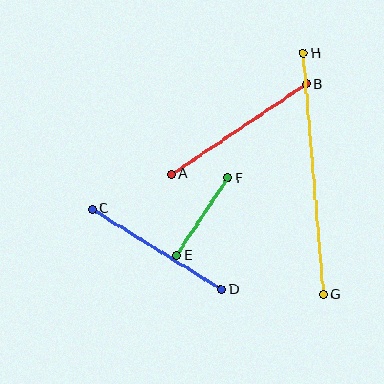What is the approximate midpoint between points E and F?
The midpoint is at approximately (202, 217) pixels.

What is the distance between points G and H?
The distance is approximately 242 pixels.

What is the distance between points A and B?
The distance is approximately 162 pixels.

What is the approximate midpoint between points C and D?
The midpoint is at approximately (157, 249) pixels.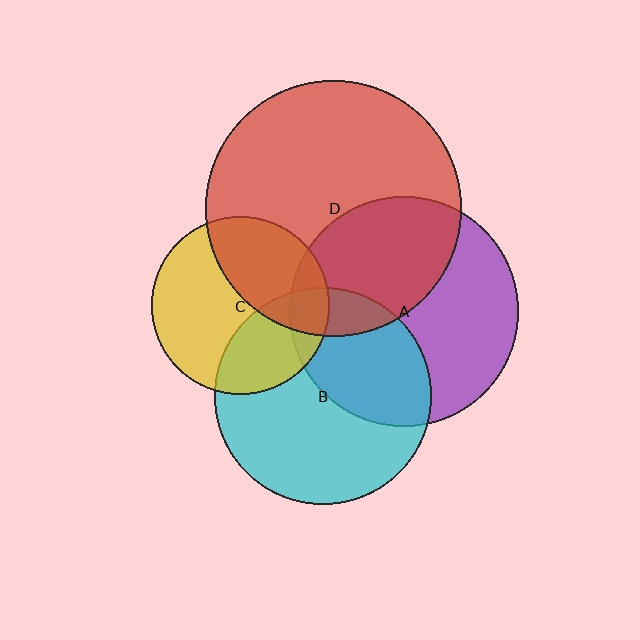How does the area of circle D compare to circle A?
Approximately 1.2 times.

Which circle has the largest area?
Circle D (red).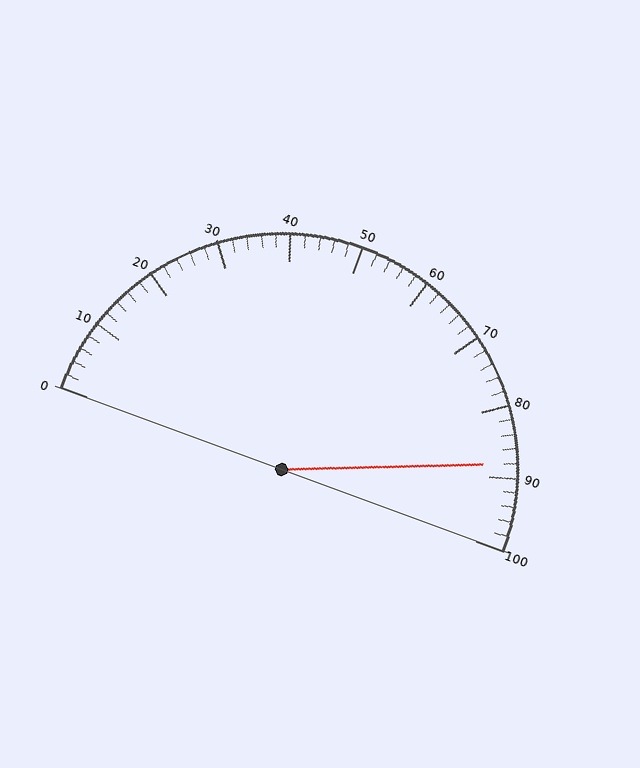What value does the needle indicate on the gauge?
The needle indicates approximately 88.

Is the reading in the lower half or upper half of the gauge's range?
The reading is in the upper half of the range (0 to 100).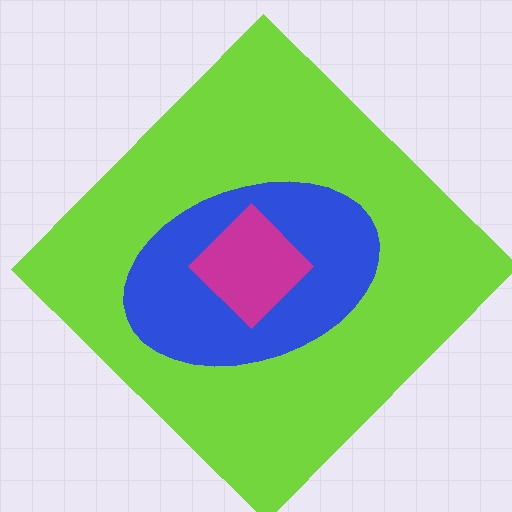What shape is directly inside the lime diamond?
The blue ellipse.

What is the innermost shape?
The magenta diamond.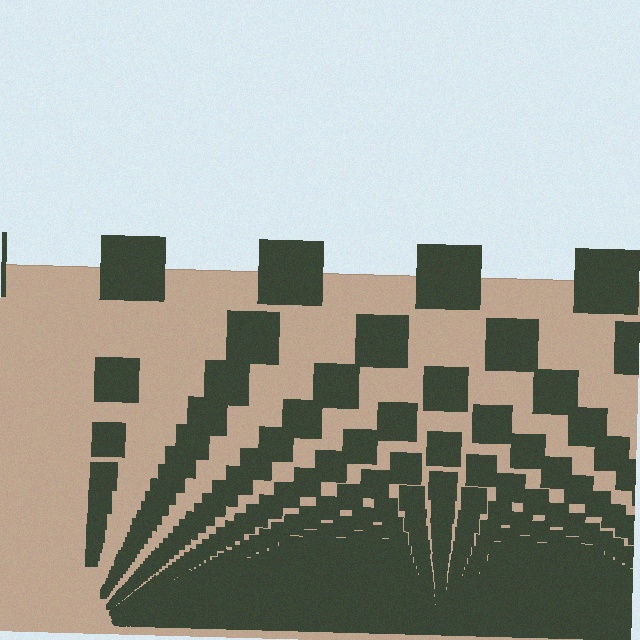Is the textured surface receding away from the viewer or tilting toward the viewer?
The surface appears to tilt toward the viewer. Texture elements get larger and sparser toward the top.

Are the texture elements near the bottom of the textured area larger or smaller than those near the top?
Smaller. The gradient is inverted — elements near the bottom are smaller and denser.